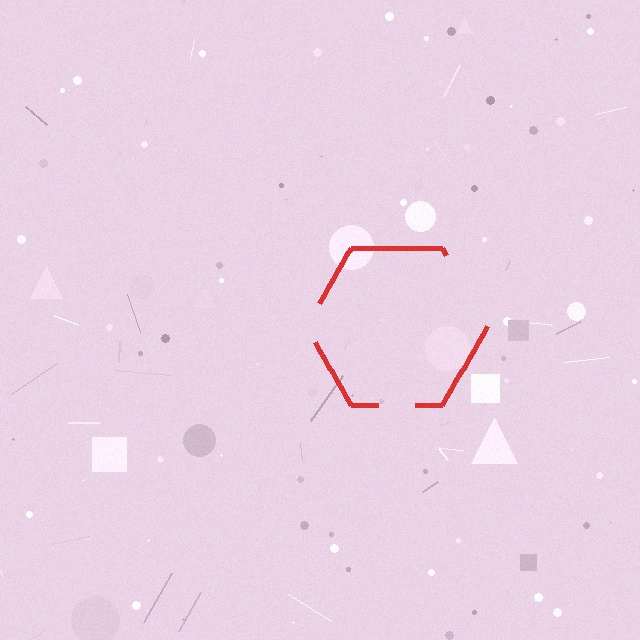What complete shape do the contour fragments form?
The contour fragments form a hexagon.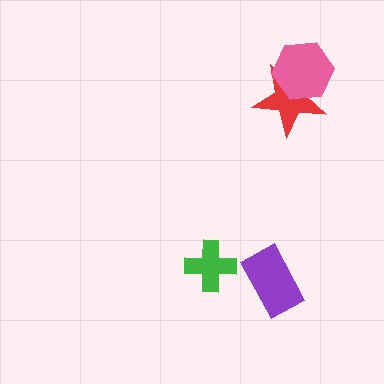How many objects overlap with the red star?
1 object overlaps with the red star.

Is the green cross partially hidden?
No, no other shape covers it.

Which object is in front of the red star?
The pink hexagon is in front of the red star.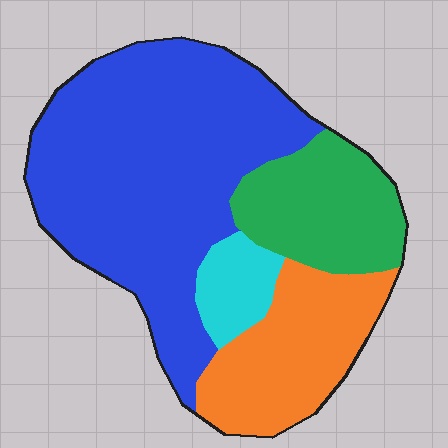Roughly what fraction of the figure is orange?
Orange covers roughly 20% of the figure.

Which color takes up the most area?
Blue, at roughly 55%.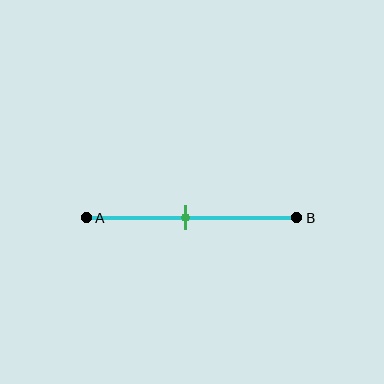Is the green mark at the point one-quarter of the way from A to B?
No, the mark is at about 45% from A, not at the 25% one-quarter point.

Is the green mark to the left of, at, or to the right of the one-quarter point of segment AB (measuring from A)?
The green mark is to the right of the one-quarter point of segment AB.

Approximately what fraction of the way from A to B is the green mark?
The green mark is approximately 45% of the way from A to B.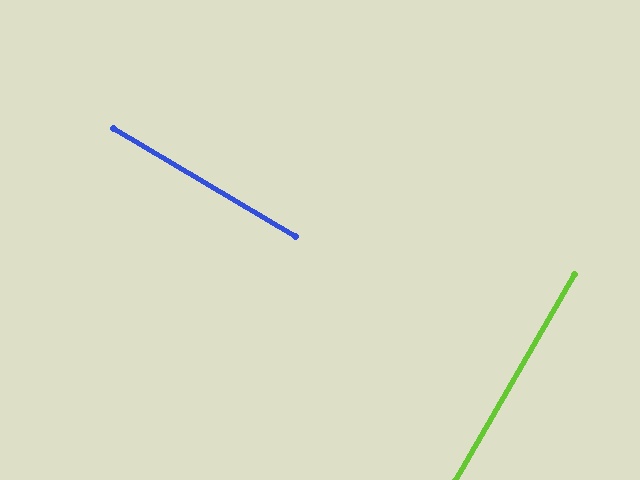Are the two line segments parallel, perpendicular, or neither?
Perpendicular — they meet at approximately 89°.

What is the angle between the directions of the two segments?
Approximately 89 degrees.